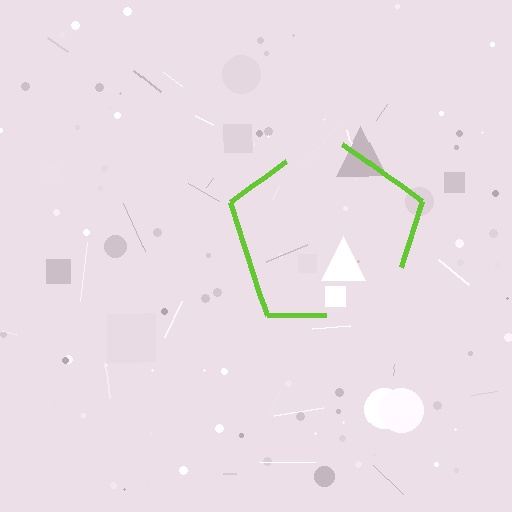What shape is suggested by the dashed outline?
The dashed outline suggests a pentagon.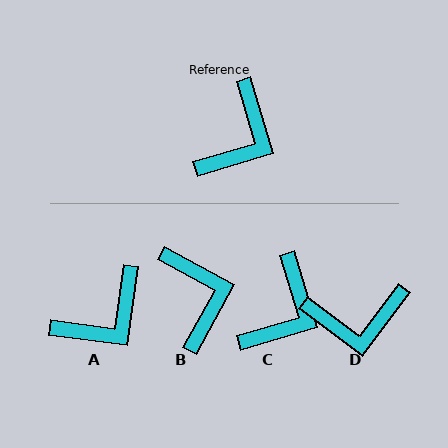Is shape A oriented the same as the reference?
No, it is off by about 24 degrees.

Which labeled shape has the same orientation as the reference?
C.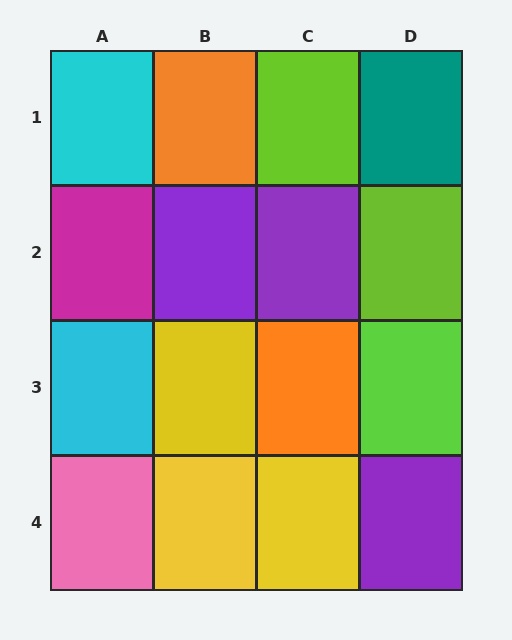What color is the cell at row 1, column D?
Teal.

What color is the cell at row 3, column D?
Lime.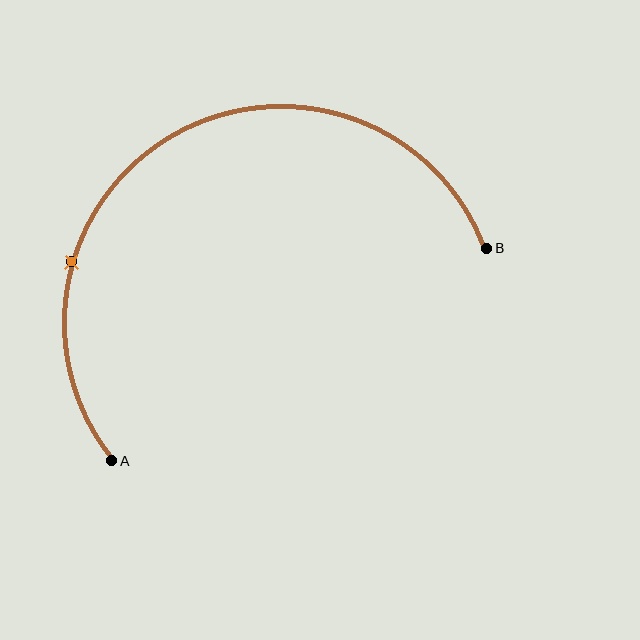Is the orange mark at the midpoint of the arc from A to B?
No. The orange mark lies on the arc but is closer to endpoint A. The arc midpoint would be at the point on the curve equidistant along the arc from both A and B.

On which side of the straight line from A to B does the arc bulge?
The arc bulges above the straight line connecting A and B.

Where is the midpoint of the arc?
The arc midpoint is the point on the curve farthest from the straight line joining A and B. It sits above that line.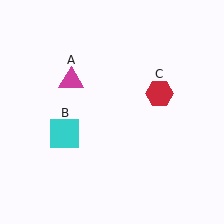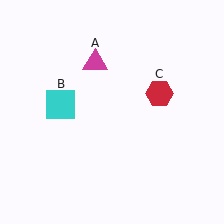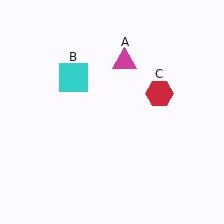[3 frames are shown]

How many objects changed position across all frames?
2 objects changed position: magenta triangle (object A), cyan square (object B).